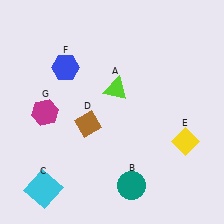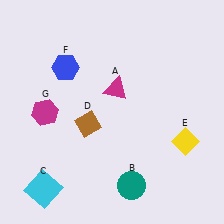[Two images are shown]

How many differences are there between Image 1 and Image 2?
There is 1 difference between the two images.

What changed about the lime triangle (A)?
In Image 1, A is lime. In Image 2, it changed to magenta.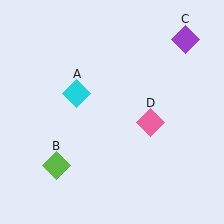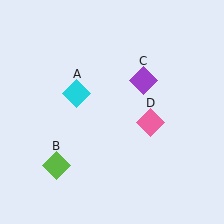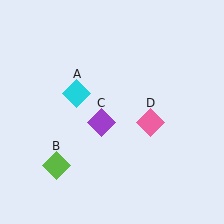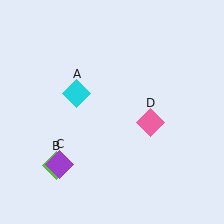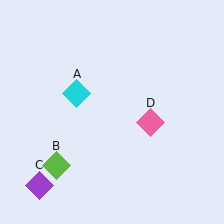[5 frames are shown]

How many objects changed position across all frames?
1 object changed position: purple diamond (object C).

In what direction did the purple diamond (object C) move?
The purple diamond (object C) moved down and to the left.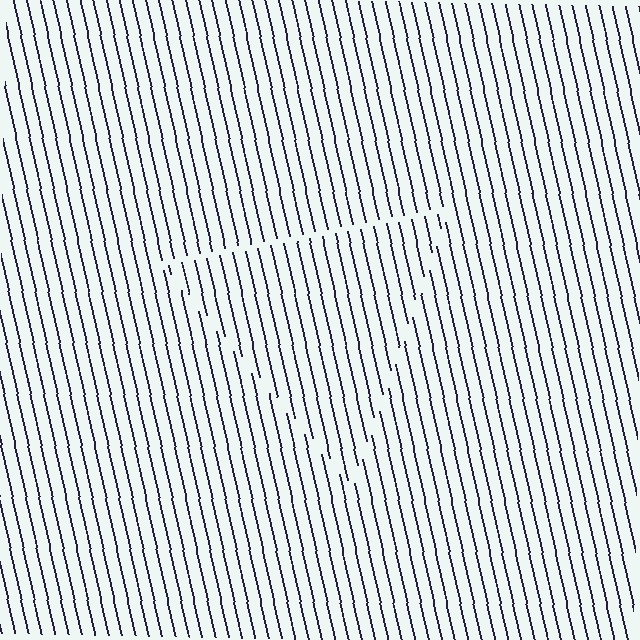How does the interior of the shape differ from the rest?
The interior of the shape contains the same grating, shifted by half a period — the contour is defined by the phase discontinuity where line-ends from the inner and outer gratings abut.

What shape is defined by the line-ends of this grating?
An illusory triangle. The interior of the shape contains the same grating, shifted by half a period — the contour is defined by the phase discontinuity where line-ends from the inner and outer gratings abut.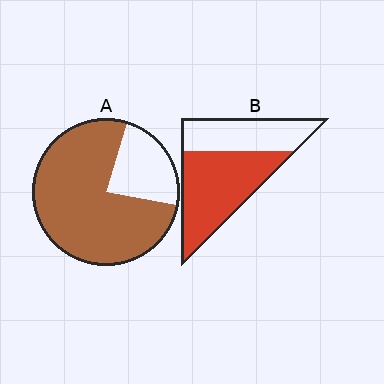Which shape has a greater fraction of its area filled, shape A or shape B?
Shape A.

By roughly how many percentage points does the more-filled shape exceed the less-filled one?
By roughly 15 percentage points (A over B).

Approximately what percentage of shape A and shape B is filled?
A is approximately 75% and B is approximately 60%.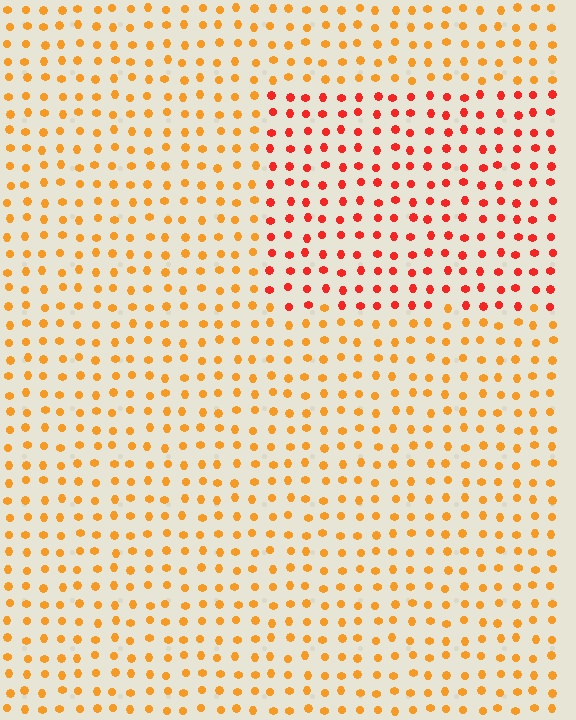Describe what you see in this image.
The image is filled with small orange elements in a uniform arrangement. A rectangle-shaped region is visible where the elements are tinted to a slightly different hue, forming a subtle color boundary.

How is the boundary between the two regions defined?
The boundary is defined purely by a slight shift in hue (about 34 degrees). Spacing, size, and orientation are identical on both sides.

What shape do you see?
I see a rectangle.